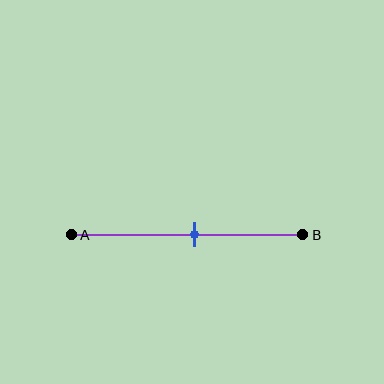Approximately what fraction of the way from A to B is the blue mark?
The blue mark is approximately 55% of the way from A to B.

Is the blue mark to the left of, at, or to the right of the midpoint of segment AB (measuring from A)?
The blue mark is to the right of the midpoint of segment AB.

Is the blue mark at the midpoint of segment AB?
No, the mark is at about 55% from A, not at the 50% midpoint.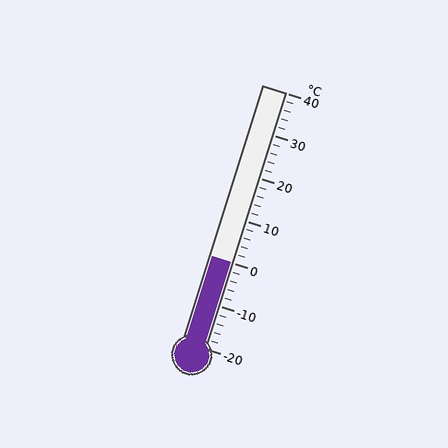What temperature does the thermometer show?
The thermometer shows approximately 0°C.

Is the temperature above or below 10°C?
The temperature is below 10°C.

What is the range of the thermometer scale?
The thermometer scale ranges from -20°C to 40°C.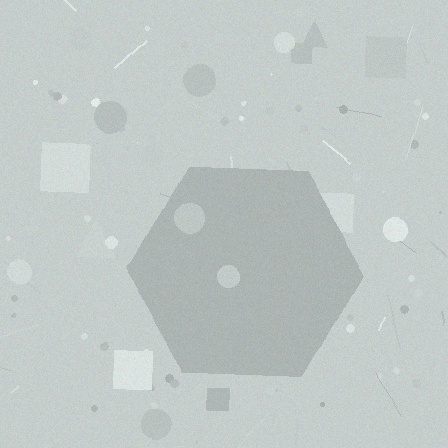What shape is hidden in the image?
A hexagon is hidden in the image.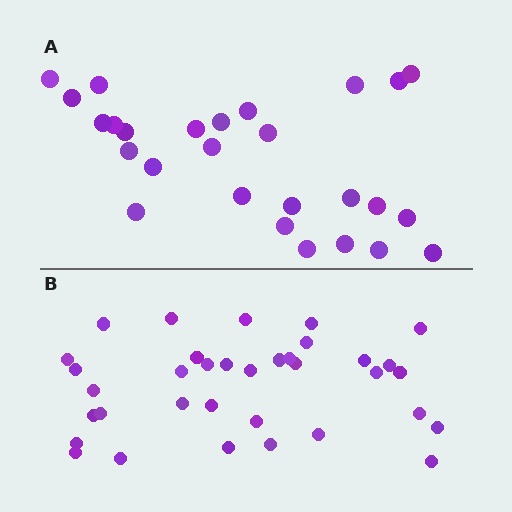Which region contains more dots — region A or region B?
Region B (the bottom region) has more dots.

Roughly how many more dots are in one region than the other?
Region B has roughly 8 or so more dots than region A.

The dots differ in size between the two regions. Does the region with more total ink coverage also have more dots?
No. Region A has more total ink coverage because its dots are larger, but region B actually contains more individual dots. Total area can be misleading — the number of items is what matters here.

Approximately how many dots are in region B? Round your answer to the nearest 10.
About 40 dots. (The exact count is 35, which rounds to 40.)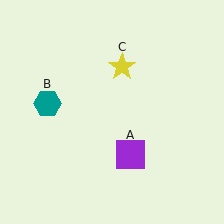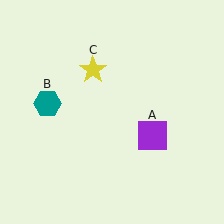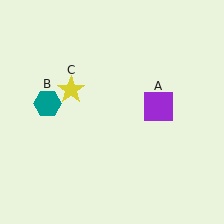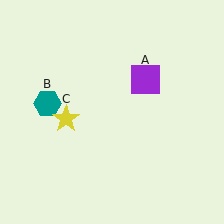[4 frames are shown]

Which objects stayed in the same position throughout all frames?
Teal hexagon (object B) remained stationary.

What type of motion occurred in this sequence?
The purple square (object A), yellow star (object C) rotated counterclockwise around the center of the scene.